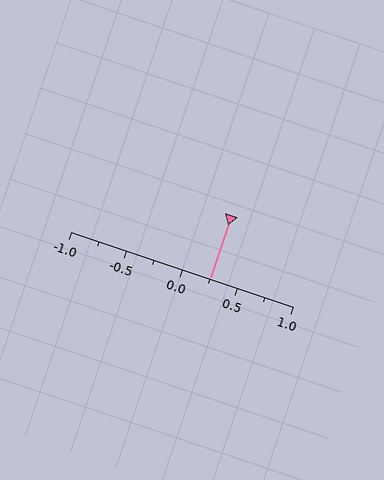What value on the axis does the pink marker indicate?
The marker indicates approximately 0.25.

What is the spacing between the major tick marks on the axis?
The major ticks are spaced 0.5 apart.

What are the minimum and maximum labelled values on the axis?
The axis runs from -1.0 to 1.0.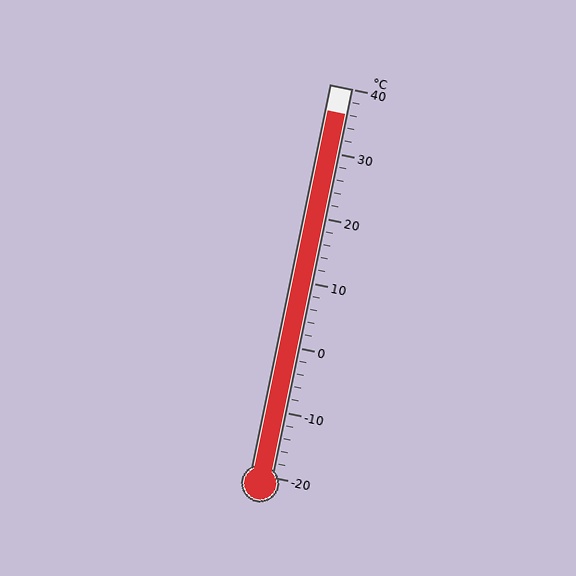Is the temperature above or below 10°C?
The temperature is above 10°C.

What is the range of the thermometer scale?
The thermometer scale ranges from -20°C to 40°C.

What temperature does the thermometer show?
The thermometer shows approximately 36°C.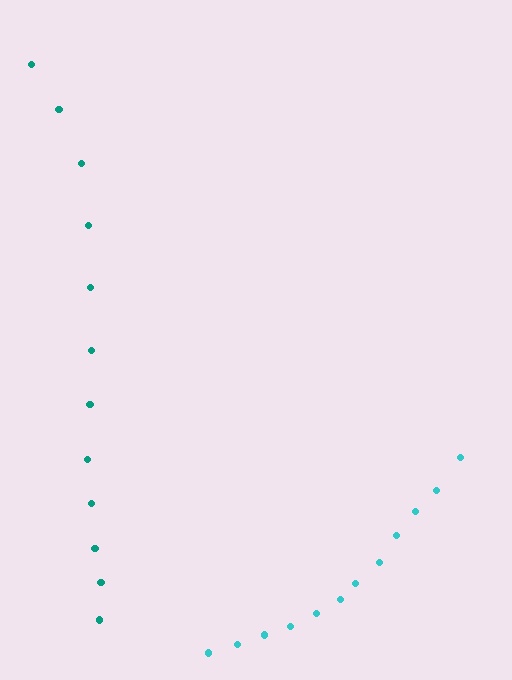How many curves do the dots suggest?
There are 2 distinct paths.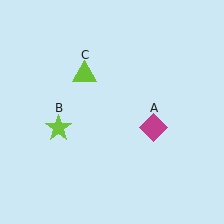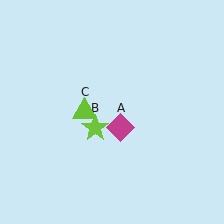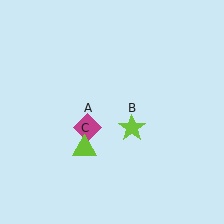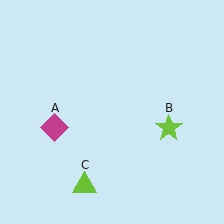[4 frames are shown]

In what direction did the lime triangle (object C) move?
The lime triangle (object C) moved down.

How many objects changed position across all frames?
3 objects changed position: magenta diamond (object A), lime star (object B), lime triangle (object C).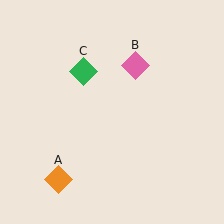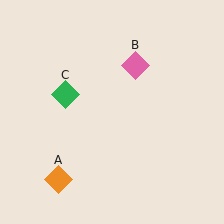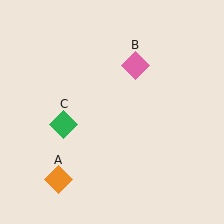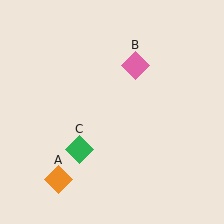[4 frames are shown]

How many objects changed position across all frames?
1 object changed position: green diamond (object C).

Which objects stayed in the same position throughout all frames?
Orange diamond (object A) and pink diamond (object B) remained stationary.